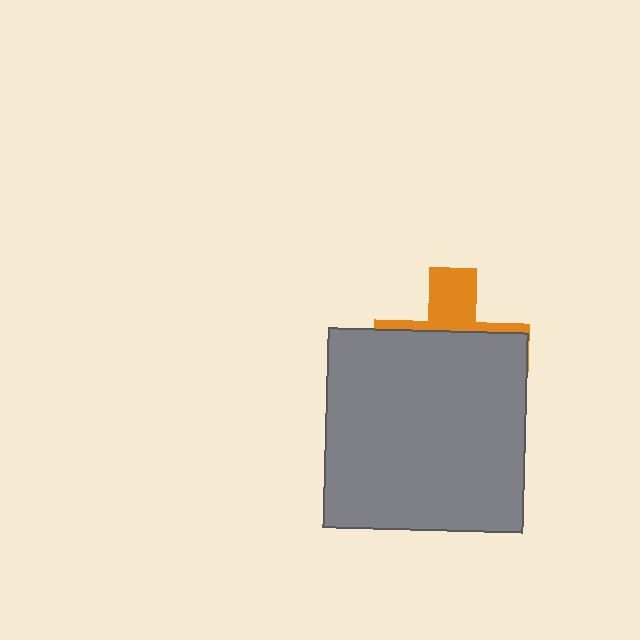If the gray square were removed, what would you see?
You would see the complete orange cross.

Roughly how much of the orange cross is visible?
A small part of it is visible (roughly 33%).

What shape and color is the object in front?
The object in front is a gray square.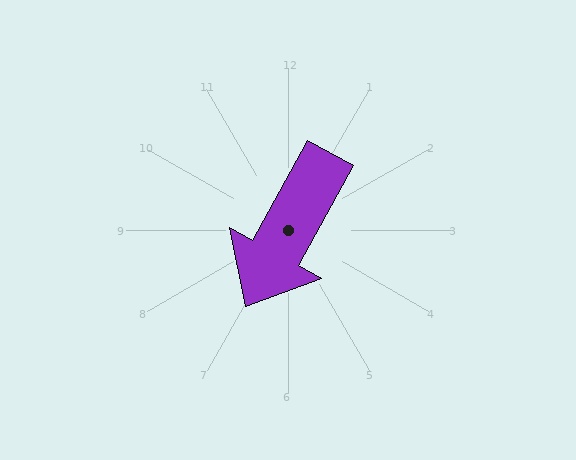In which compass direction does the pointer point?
Southwest.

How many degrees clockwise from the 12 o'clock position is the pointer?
Approximately 209 degrees.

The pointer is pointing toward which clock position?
Roughly 7 o'clock.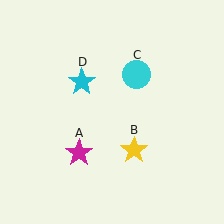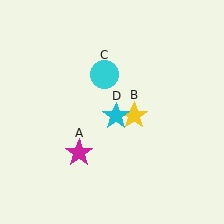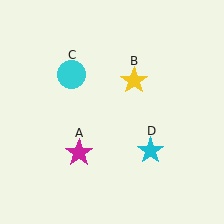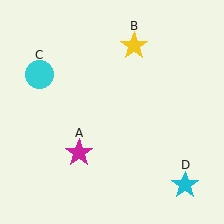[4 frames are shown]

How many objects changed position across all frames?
3 objects changed position: yellow star (object B), cyan circle (object C), cyan star (object D).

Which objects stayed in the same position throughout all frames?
Magenta star (object A) remained stationary.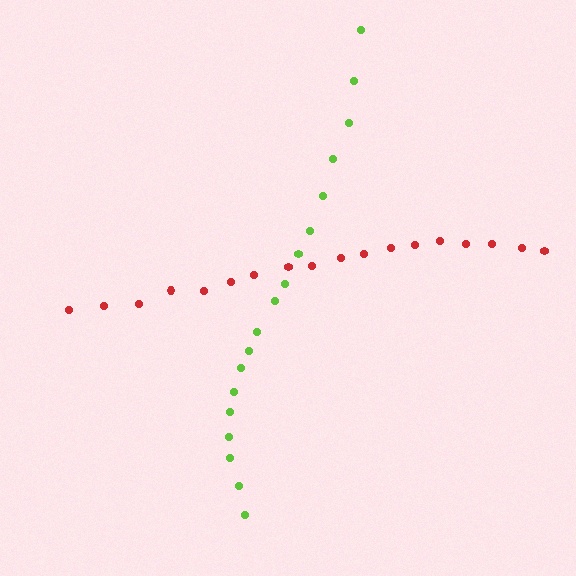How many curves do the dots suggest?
There are 2 distinct paths.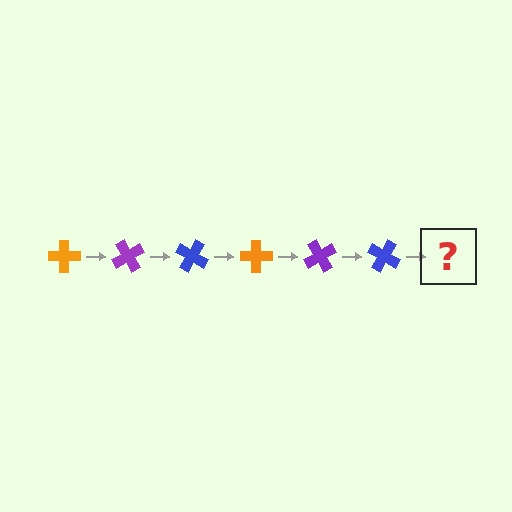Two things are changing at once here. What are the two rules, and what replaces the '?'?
The two rules are that it rotates 60 degrees each step and the color cycles through orange, purple, and blue. The '?' should be an orange cross, rotated 360 degrees from the start.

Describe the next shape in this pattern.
It should be an orange cross, rotated 360 degrees from the start.